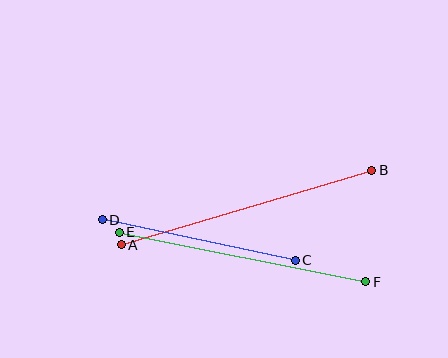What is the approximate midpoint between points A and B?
The midpoint is at approximately (247, 207) pixels.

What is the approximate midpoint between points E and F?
The midpoint is at approximately (242, 257) pixels.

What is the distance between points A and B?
The distance is approximately 261 pixels.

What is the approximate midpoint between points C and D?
The midpoint is at approximately (199, 240) pixels.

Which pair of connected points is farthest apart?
Points A and B are farthest apart.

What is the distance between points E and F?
The distance is approximately 251 pixels.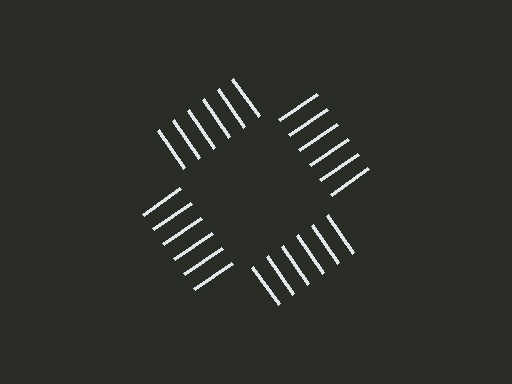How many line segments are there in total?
24 — 6 along each of the 4 edges.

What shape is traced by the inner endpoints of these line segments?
An illusory square — the line segments terminate on its edges but no continuous stroke is drawn.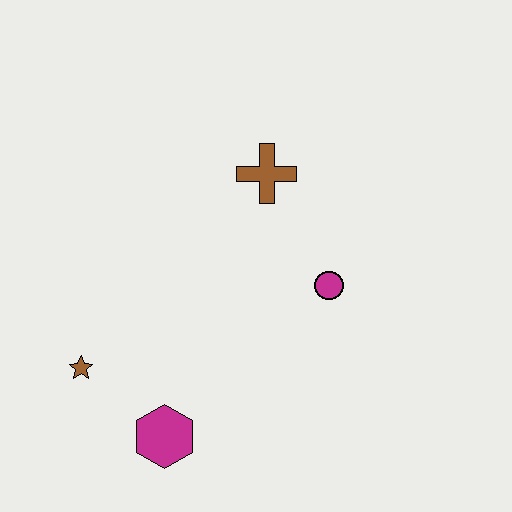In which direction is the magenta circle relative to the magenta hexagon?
The magenta circle is to the right of the magenta hexagon.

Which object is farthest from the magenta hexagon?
The brown cross is farthest from the magenta hexagon.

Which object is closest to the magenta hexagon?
The brown star is closest to the magenta hexagon.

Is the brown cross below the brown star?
No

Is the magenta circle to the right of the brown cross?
Yes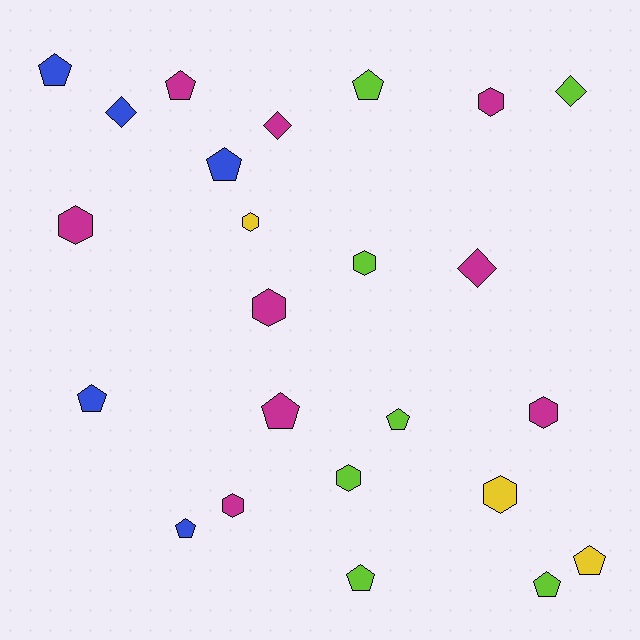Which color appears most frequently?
Magenta, with 9 objects.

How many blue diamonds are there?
There is 1 blue diamond.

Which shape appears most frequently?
Pentagon, with 11 objects.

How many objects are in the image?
There are 24 objects.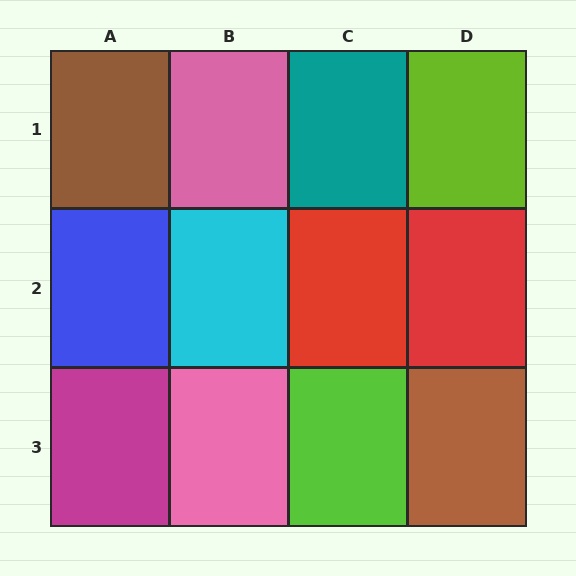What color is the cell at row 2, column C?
Red.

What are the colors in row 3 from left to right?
Magenta, pink, lime, brown.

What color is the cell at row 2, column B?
Cyan.